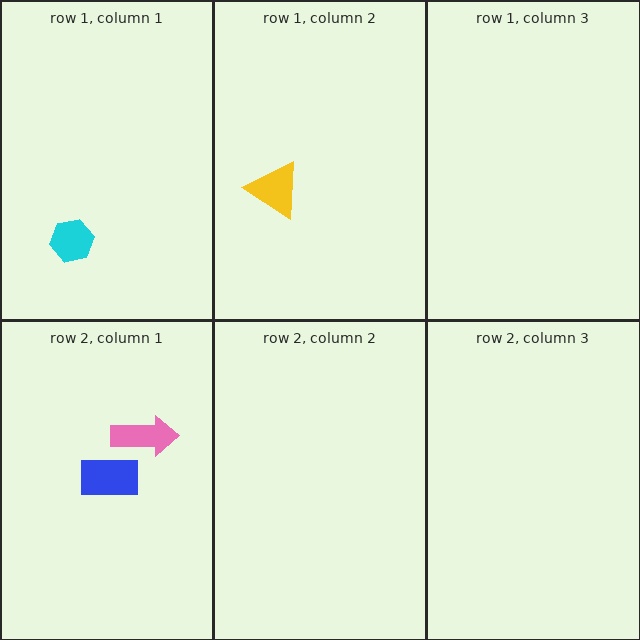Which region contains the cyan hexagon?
The row 1, column 1 region.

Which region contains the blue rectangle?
The row 2, column 1 region.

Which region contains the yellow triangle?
The row 1, column 2 region.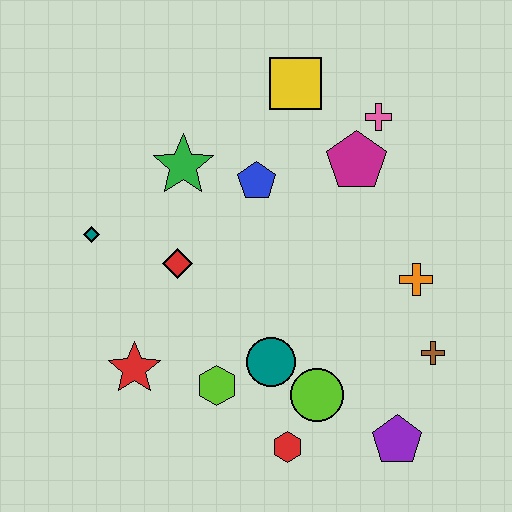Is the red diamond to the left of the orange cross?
Yes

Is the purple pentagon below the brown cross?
Yes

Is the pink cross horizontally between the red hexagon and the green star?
No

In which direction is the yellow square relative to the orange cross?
The yellow square is above the orange cross.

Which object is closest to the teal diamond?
The red diamond is closest to the teal diamond.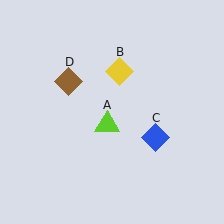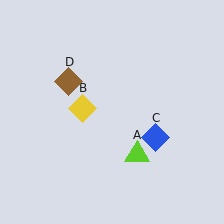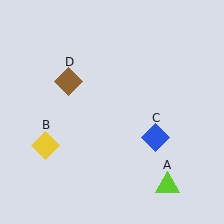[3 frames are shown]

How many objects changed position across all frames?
2 objects changed position: lime triangle (object A), yellow diamond (object B).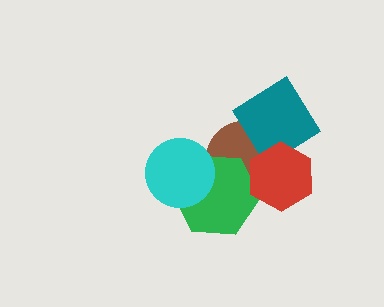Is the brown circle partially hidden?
Yes, it is partially covered by another shape.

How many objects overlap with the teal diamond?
2 objects overlap with the teal diamond.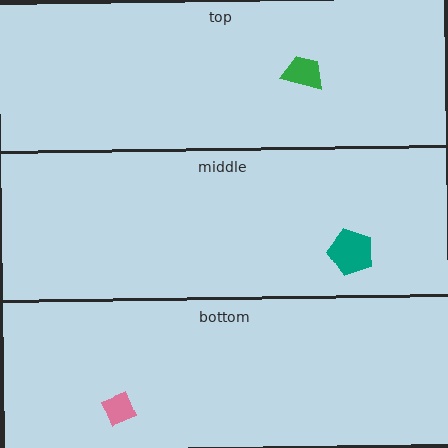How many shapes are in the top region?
1.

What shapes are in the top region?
The green trapezoid.